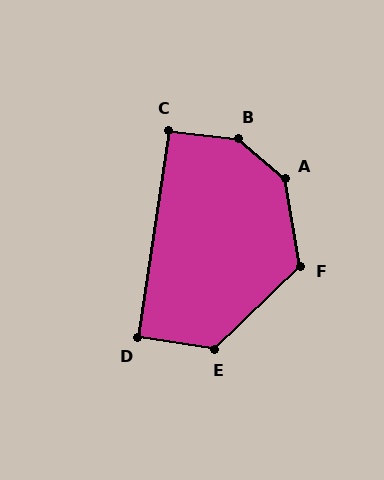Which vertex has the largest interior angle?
B, at approximately 146 degrees.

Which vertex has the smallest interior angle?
D, at approximately 90 degrees.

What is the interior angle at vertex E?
Approximately 127 degrees (obtuse).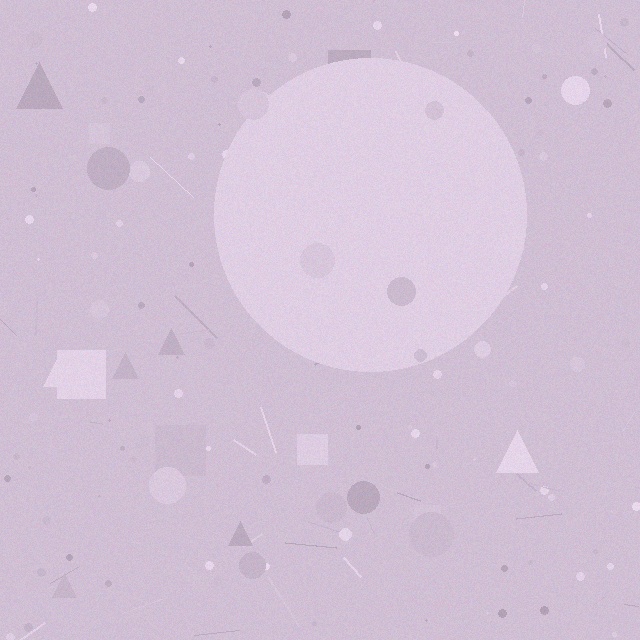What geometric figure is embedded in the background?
A circle is embedded in the background.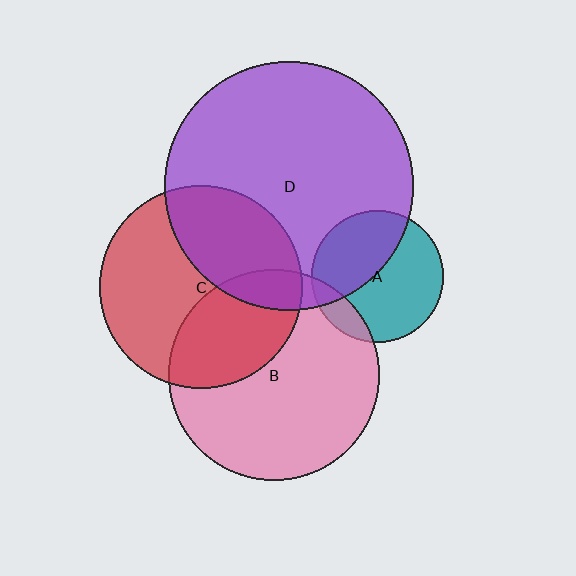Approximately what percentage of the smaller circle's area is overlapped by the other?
Approximately 10%.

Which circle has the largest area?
Circle D (purple).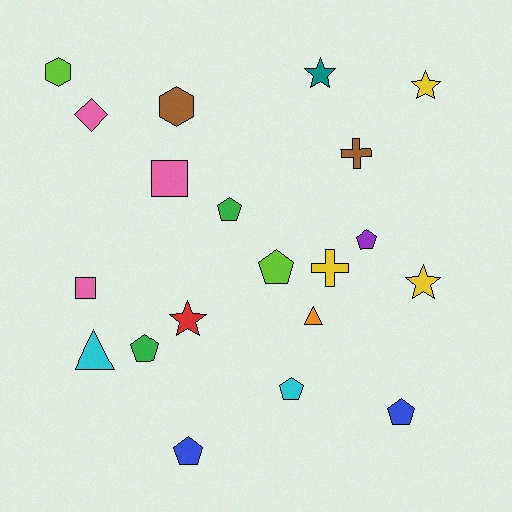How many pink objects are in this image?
There are 3 pink objects.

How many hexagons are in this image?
There are 2 hexagons.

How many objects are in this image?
There are 20 objects.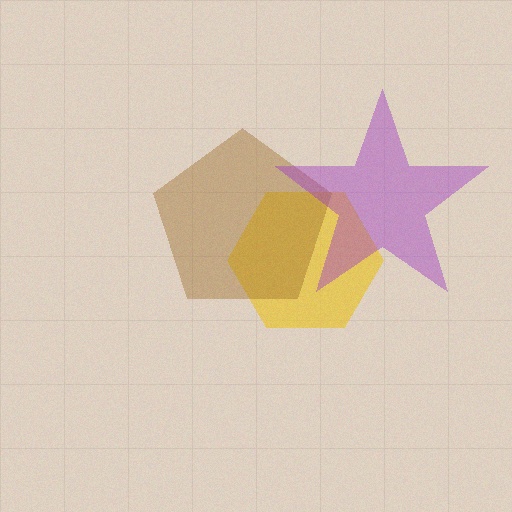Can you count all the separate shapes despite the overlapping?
Yes, there are 3 separate shapes.